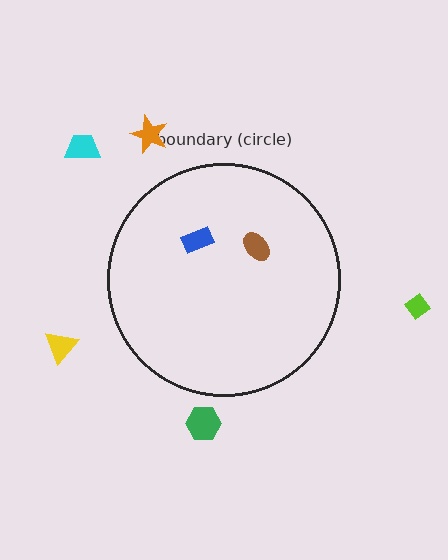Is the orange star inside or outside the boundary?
Outside.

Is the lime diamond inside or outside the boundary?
Outside.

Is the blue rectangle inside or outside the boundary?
Inside.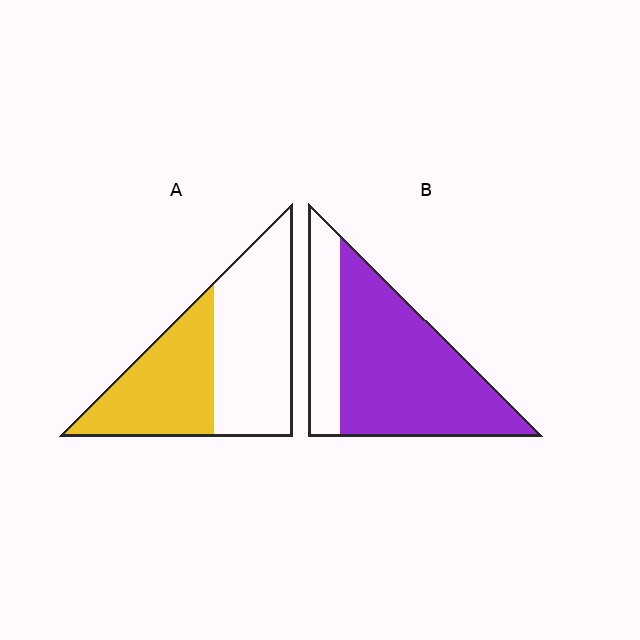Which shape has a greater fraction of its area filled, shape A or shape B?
Shape B.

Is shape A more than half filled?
No.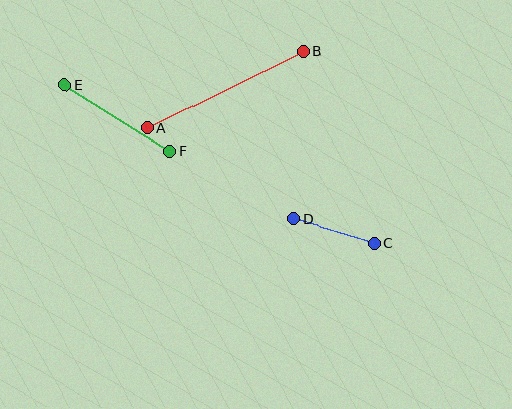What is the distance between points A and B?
The distance is approximately 174 pixels.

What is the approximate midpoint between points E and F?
The midpoint is at approximately (117, 118) pixels.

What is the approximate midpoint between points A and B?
The midpoint is at approximately (225, 90) pixels.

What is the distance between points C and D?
The distance is approximately 84 pixels.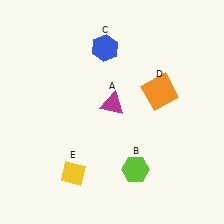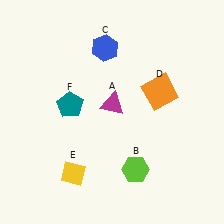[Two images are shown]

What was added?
A teal pentagon (F) was added in Image 2.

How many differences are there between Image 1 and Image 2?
There is 1 difference between the two images.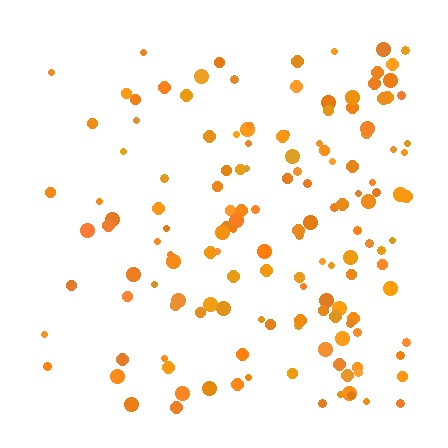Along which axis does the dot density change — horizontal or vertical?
Horizontal.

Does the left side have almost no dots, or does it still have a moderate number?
Still a moderate number, just noticeably fewer than the right.